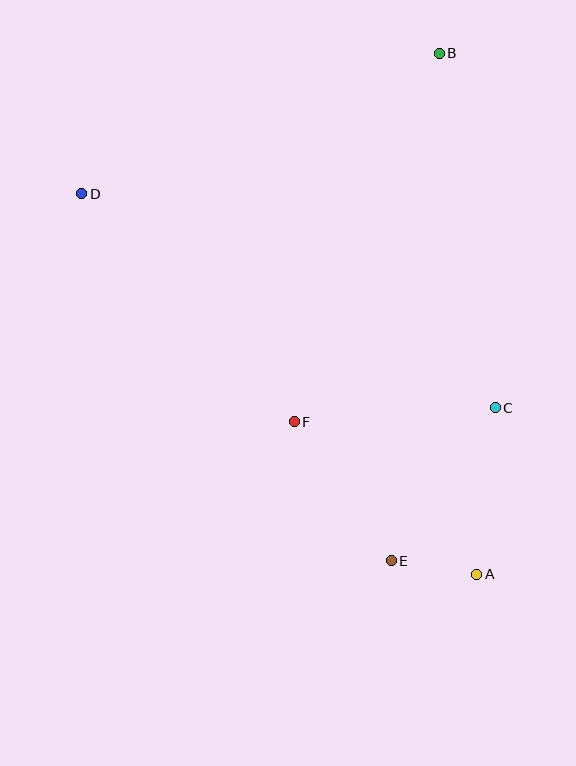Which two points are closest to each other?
Points A and E are closest to each other.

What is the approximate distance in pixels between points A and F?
The distance between A and F is approximately 237 pixels.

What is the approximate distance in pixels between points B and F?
The distance between B and F is approximately 396 pixels.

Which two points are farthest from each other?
Points A and D are farthest from each other.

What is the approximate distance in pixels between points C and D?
The distance between C and D is approximately 465 pixels.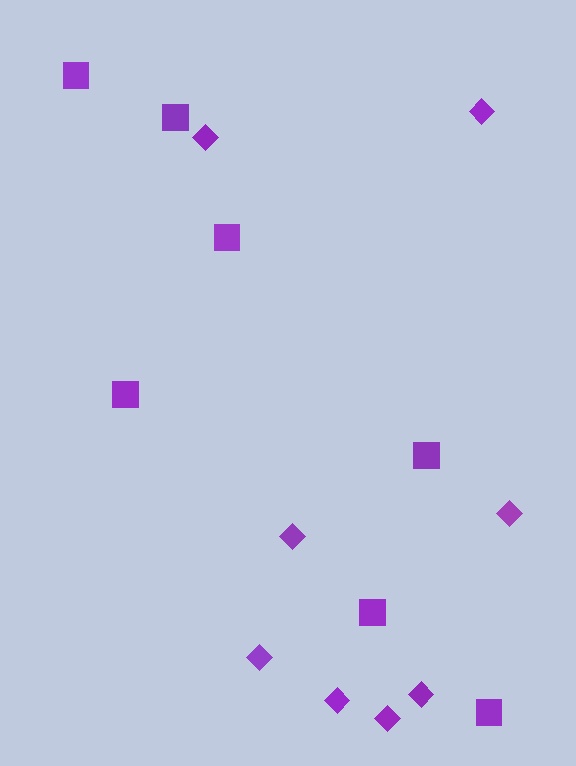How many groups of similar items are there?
There are 2 groups: one group of diamonds (8) and one group of squares (7).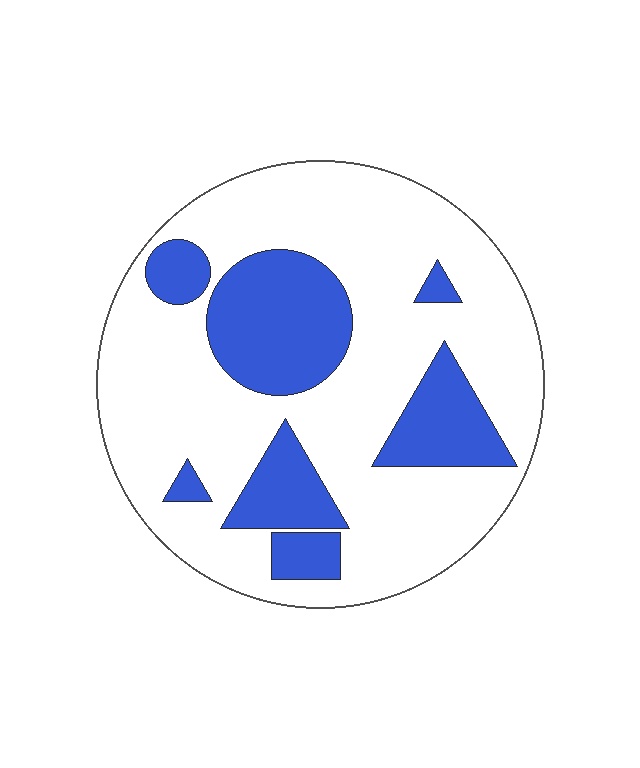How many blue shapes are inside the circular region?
7.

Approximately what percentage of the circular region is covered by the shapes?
Approximately 25%.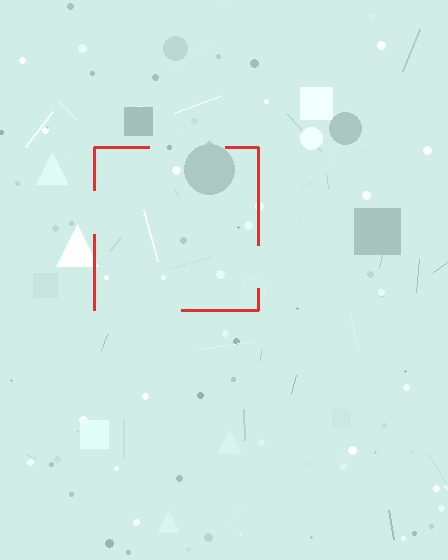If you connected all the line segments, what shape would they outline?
They would outline a square.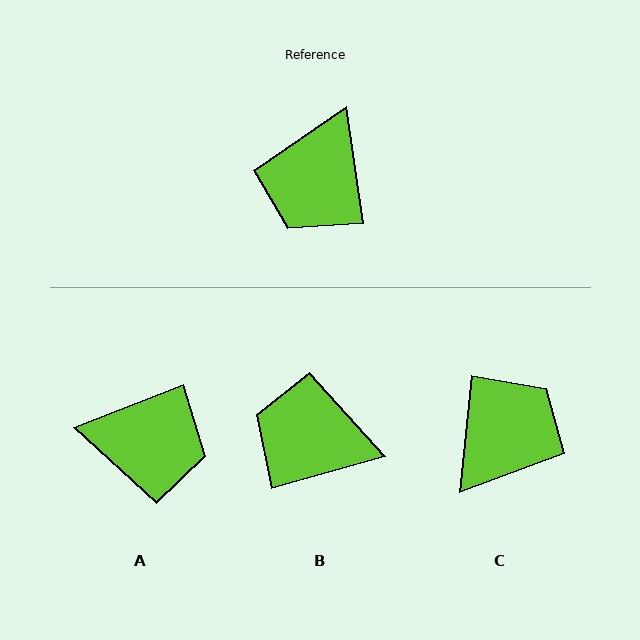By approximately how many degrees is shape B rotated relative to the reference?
Approximately 82 degrees clockwise.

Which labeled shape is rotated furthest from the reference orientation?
C, about 166 degrees away.